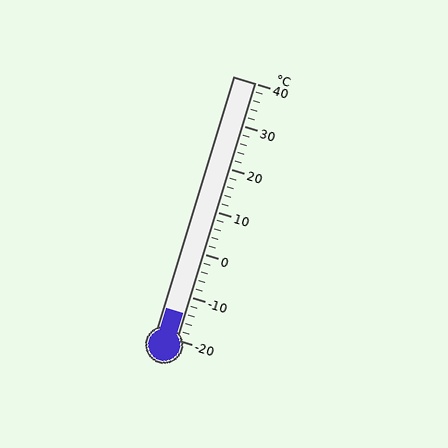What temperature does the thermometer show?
The thermometer shows approximately -14°C.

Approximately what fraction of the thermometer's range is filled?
The thermometer is filled to approximately 10% of its range.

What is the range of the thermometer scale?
The thermometer scale ranges from -20°C to 40°C.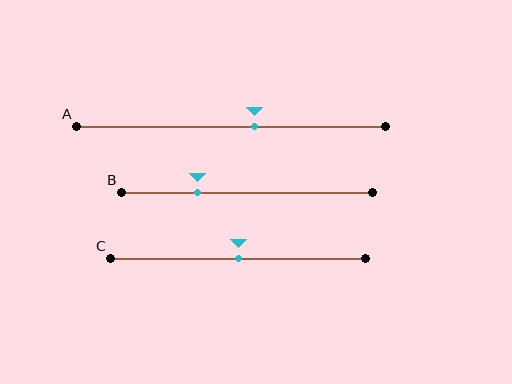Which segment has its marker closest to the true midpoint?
Segment C has its marker closest to the true midpoint.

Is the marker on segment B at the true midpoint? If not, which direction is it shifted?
No, the marker on segment B is shifted to the left by about 20% of the segment length.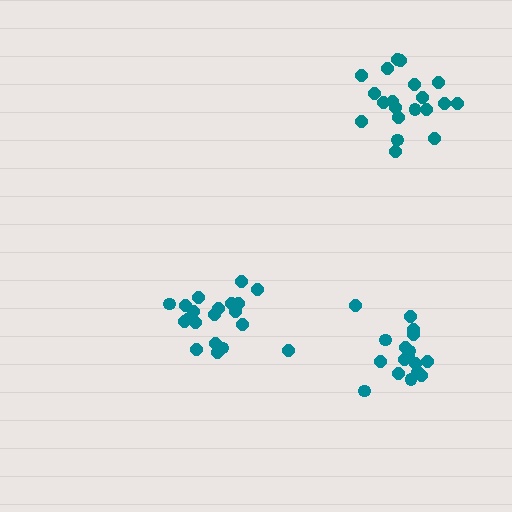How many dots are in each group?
Group 1: 20 dots, Group 2: 20 dots, Group 3: 17 dots (57 total).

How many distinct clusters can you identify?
There are 3 distinct clusters.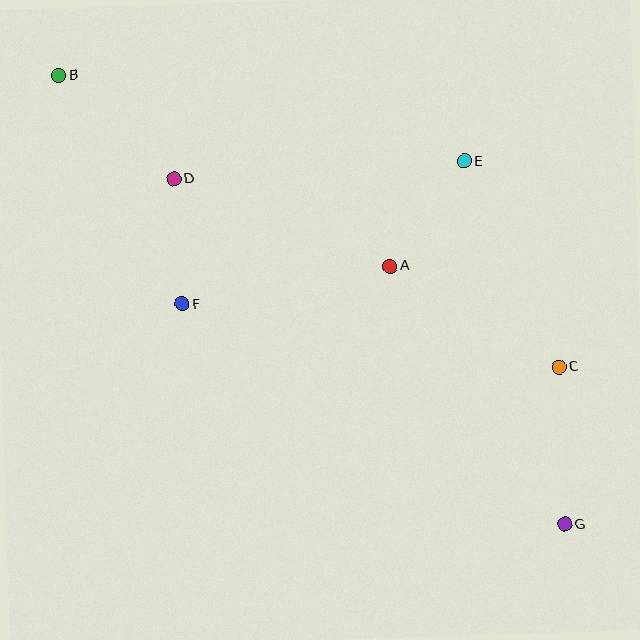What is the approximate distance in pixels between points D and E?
The distance between D and E is approximately 291 pixels.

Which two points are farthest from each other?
Points B and G are farthest from each other.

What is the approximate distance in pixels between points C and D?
The distance between C and D is approximately 428 pixels.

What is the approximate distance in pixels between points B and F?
The distance between B and F is approximately 259 pixels.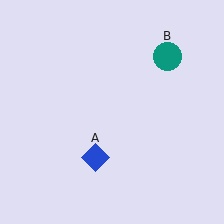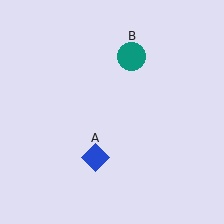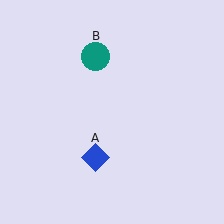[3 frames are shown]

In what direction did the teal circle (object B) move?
The teal circle (object B) moved left.